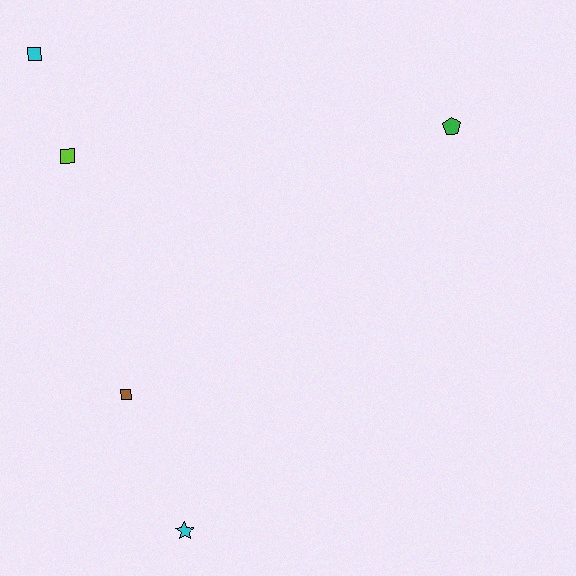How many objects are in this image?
There are 5 objects.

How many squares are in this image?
There are 3 squares.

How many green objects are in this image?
There is 1 green object.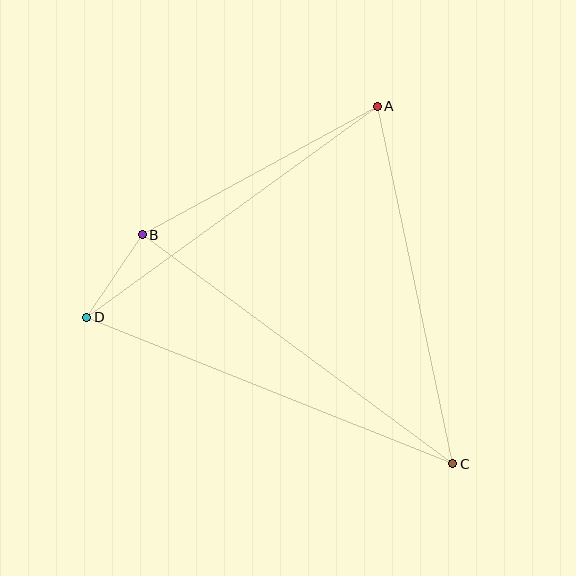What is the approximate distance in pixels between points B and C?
The distance between B and C is approximately 386 pixels.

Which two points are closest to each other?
Points B and D are closest to each other.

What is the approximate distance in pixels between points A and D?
The distance between A and D is approximately 359 pixels.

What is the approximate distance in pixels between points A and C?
The distance between A and C is approximately 365 pixels.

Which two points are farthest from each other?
Points C and D are farthest from each other.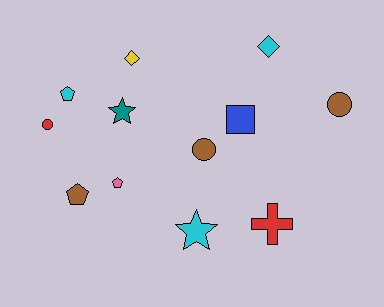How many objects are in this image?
There are 12 objects.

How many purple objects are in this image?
There are no purple objects.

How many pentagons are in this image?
There are 3 pentagons.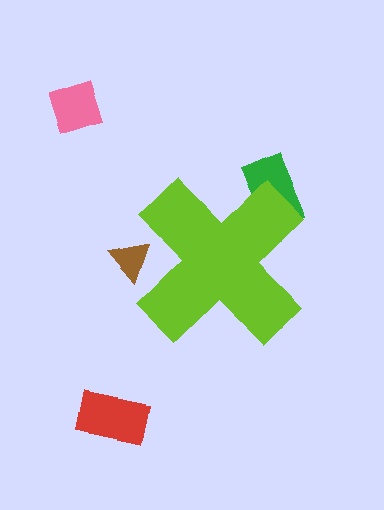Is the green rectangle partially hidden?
Yes, the green rectangle is partially hidden behind the lime cross.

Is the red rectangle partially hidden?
No, the red rectangle is fully visible.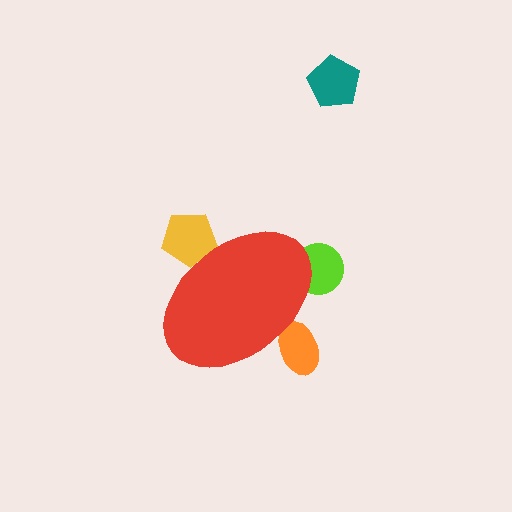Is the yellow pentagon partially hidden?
Yes, the yellow pentagon is partially hidden behind the red ellipse.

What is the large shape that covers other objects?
A red ellipse.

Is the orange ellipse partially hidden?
Yes, the orange ellipse is partially hidden behind the red ellipse.